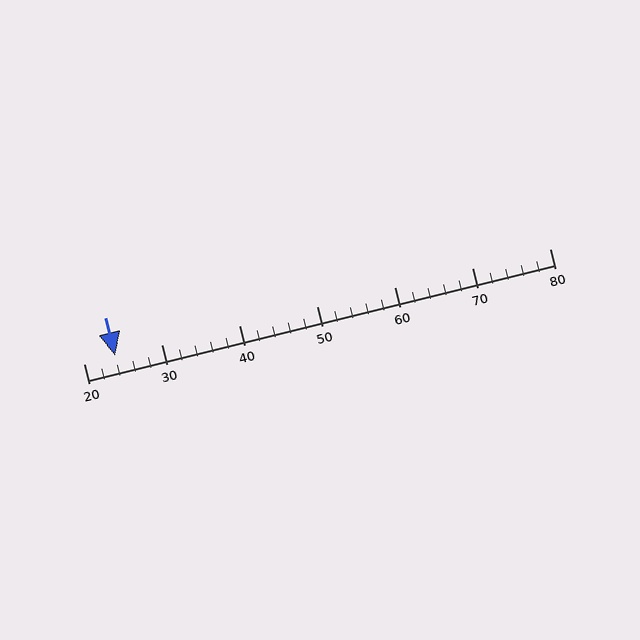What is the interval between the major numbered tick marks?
The major tick marks are spaced 10 units apart.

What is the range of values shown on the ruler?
The ruler shows values from 20 to 80.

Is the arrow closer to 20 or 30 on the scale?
The arrow is closer to 20.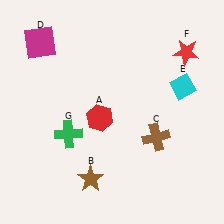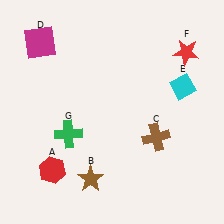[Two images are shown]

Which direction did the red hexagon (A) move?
The red hexagon (A) moved down.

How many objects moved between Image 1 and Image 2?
1 object moved between the two images.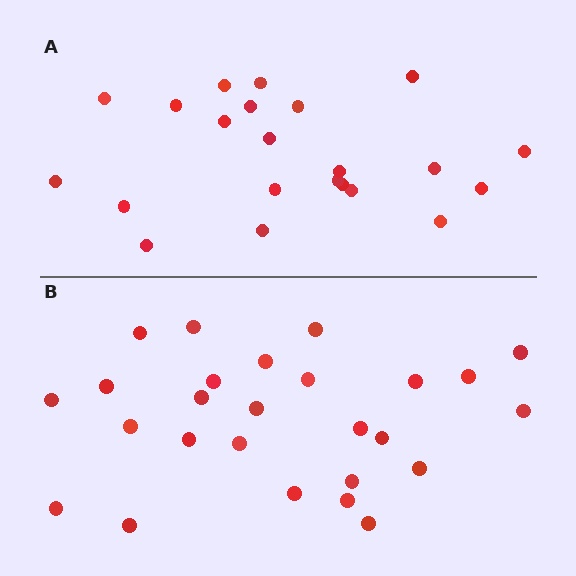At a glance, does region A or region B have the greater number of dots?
Region B (the bottom region) has more dots.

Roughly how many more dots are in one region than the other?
Region B has about 4 more dots than region A.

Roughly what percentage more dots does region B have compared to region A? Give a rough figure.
About 20% more.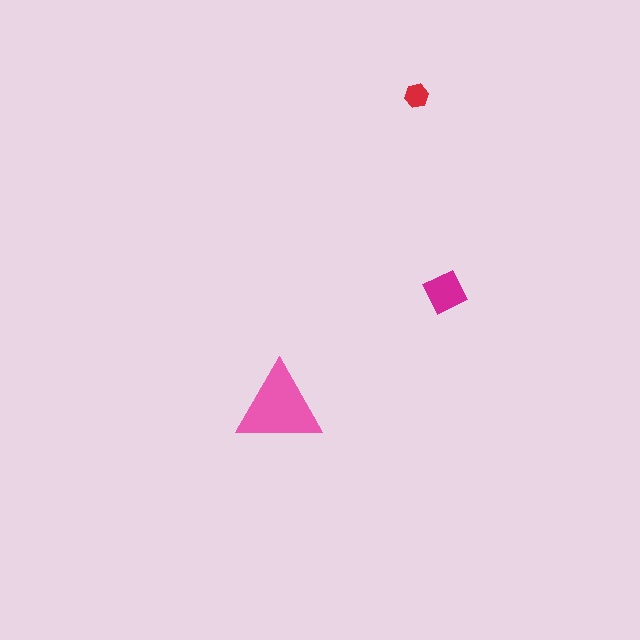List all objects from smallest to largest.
The red hexagon, the magenta diamond, the pink triangle.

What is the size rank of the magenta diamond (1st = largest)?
2nd.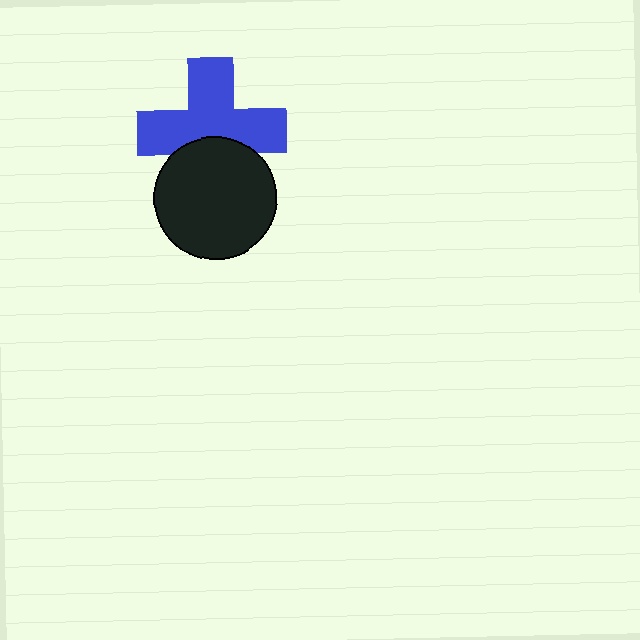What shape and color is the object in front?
The object in front is a black circle.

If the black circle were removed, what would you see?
You would see the complete blue cross.